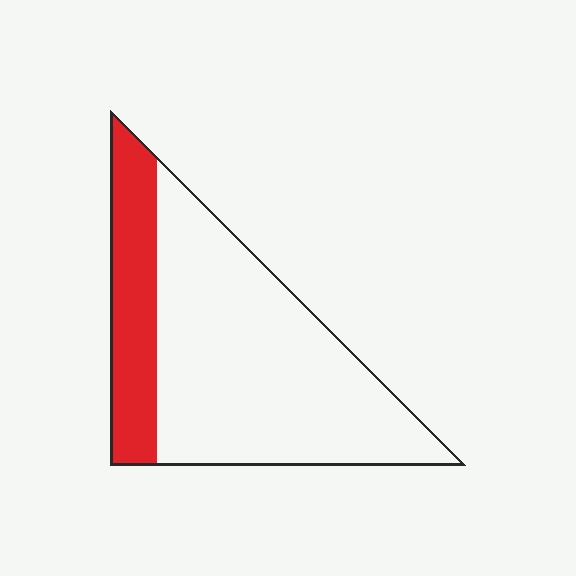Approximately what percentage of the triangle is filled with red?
Approximately 25%.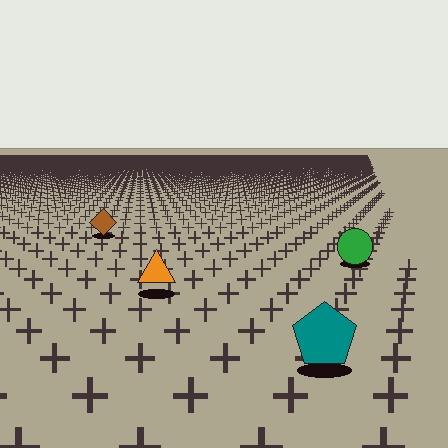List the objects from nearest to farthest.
From nearest to farthest: the teal pentagon, the orange triangle, the green circle, the brown diamond.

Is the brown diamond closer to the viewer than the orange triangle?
No. The orange triangle is closer — you can tell from the texture gradient: the ground texture is coarser near it.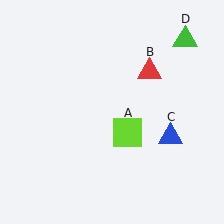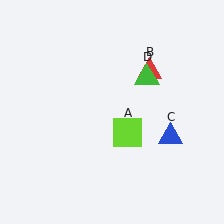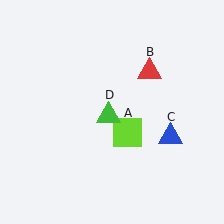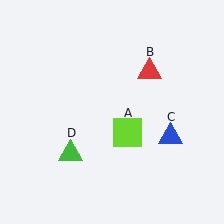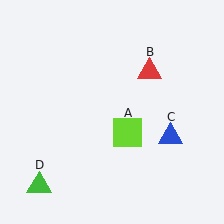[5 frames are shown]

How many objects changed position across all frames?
1 object changed position: green triangle (object D).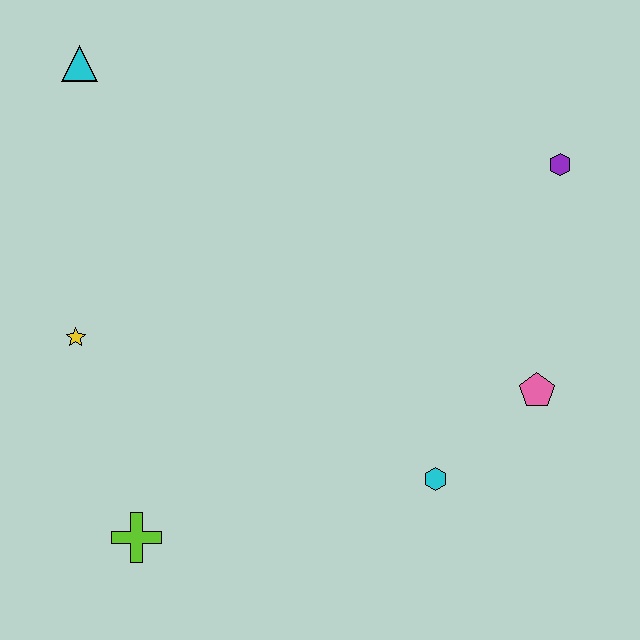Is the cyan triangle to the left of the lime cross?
Yes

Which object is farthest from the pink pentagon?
The cyan triangle is farthest from the pink pentagon.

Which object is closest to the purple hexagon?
The pink pentagon is closest to the purple hexagon.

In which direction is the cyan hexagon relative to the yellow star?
The cyan hexagon is to the right of the yellow star.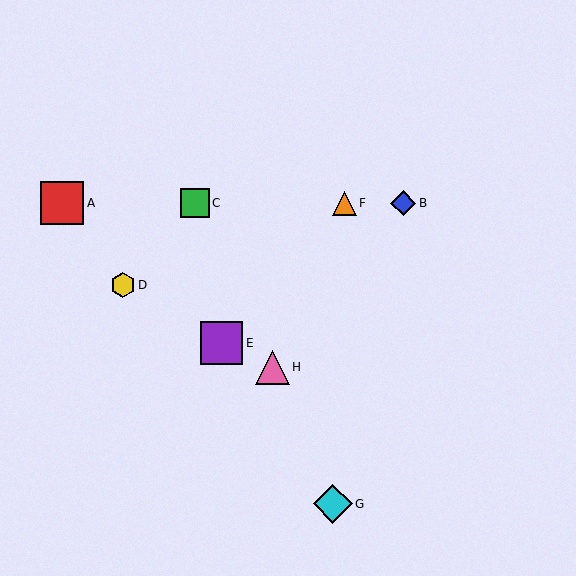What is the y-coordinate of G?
Object G is at y≈504.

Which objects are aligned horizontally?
Objects A, B, C, F are aligned horizontally.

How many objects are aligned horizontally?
4 objects (A, B, C, F) are aligned horizontally.